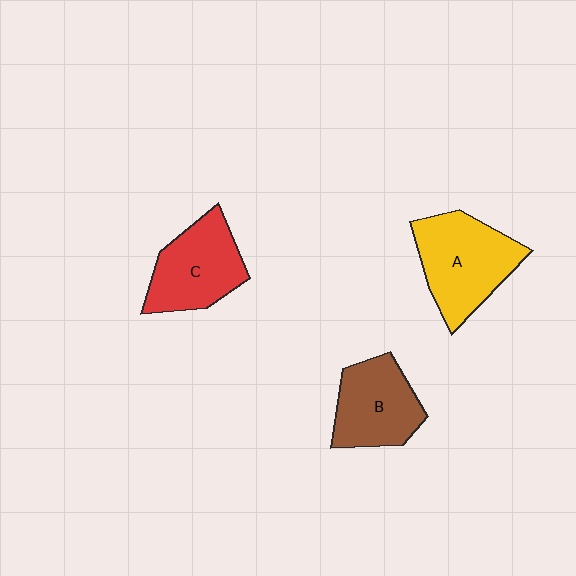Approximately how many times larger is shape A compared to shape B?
Approximately 1.2 times.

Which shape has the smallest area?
Shape B (brown).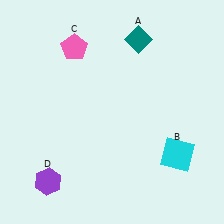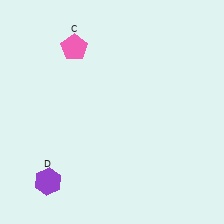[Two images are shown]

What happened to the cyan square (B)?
The cyan square (B) was removed in Image 2. It was in the bottom-right area of Image 1.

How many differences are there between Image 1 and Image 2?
There are 2 differences between the two images.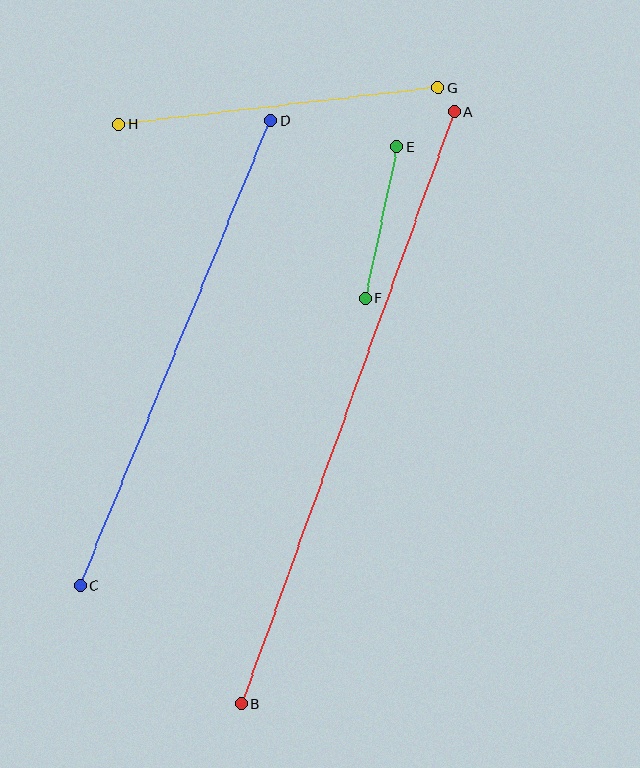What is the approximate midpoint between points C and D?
The midpoint is at approximately (176, 353) pixels.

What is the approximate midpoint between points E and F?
The midpoint is at approximately (381, 223) pixels.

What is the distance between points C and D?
The distance is approximately 503 pixels.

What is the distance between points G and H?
The distance is approximately 322 pixels.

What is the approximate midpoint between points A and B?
The midpoint is at approximately (348, 408) pixels.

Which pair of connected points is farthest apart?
Points A and B are farthest apart.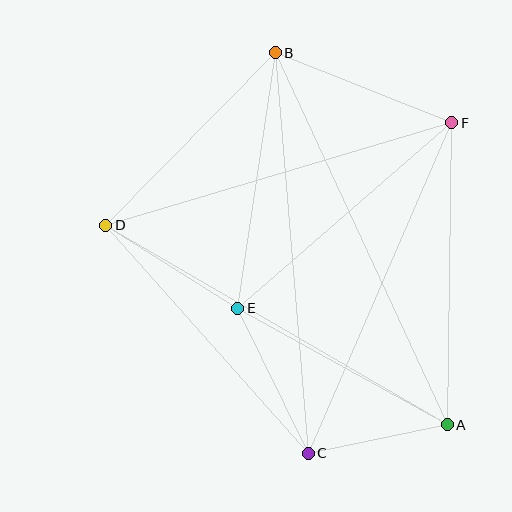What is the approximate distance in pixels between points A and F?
The distance between A and F is approximately 302 pixels.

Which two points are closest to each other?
Points A and C are closest to each other.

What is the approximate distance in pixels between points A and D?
The distance between A and D is approximately 395 pixels.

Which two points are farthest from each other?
Points A and B are farthest from each other.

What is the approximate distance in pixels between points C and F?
The distance between C and F is approximately 360 pixels.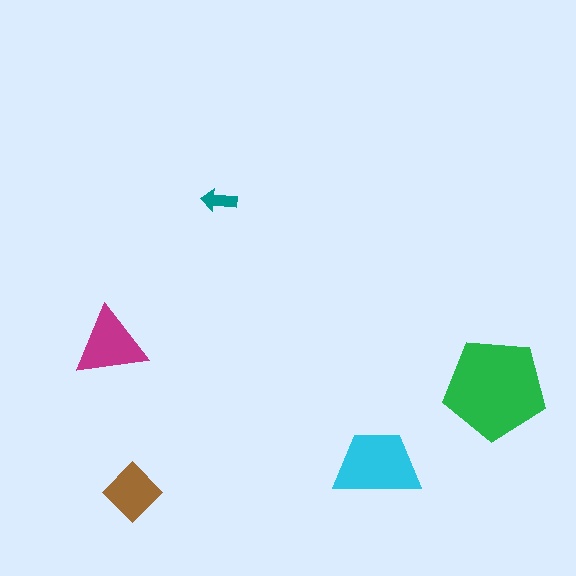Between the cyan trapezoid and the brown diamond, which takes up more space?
The cyan trapezoid.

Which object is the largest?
The green pentagon.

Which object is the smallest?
The teal arrow.